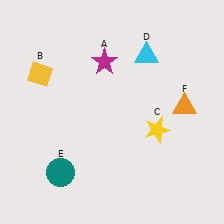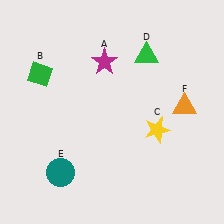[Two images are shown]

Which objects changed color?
B changed from yellow to green. D changed from cyan to green.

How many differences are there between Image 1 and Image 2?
There are 2 differences between the two images.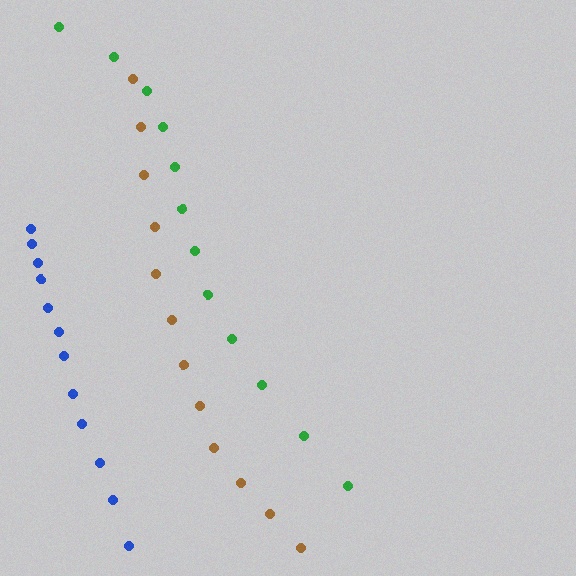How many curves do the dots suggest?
There are 3 distinct paths.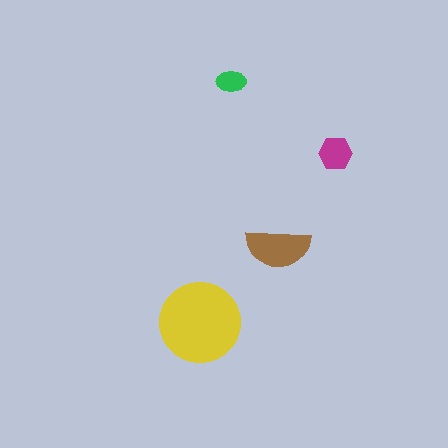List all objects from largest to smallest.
The yellow circle, the brown semicircle, the magenta hexagon, the green ellipse.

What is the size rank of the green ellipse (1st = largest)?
4th.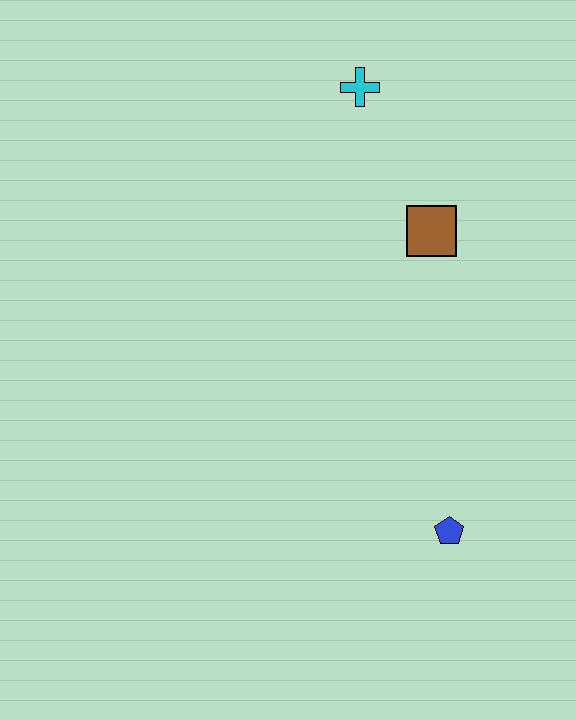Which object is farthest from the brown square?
The blue pentagon is farthest from the brown square.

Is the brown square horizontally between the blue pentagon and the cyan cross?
Yes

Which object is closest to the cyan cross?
The brown square is closest to the cyan cross.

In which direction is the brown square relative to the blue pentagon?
The brown square is above the blue pentagon.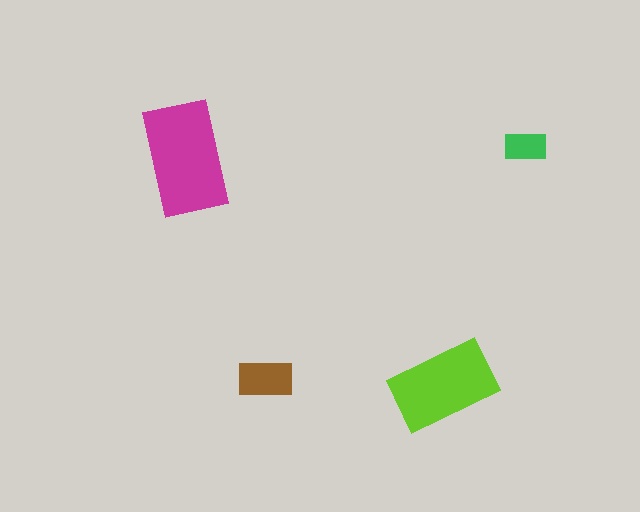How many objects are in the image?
There are 4 objects in the image.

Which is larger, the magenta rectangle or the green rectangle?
The magenta one.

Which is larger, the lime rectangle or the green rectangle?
The lime one.